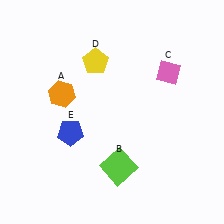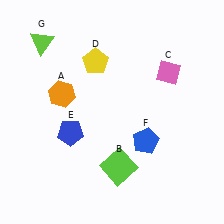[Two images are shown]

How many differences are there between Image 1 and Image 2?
There are 2 differences between the two images.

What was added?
A blue pentagon (F), a lime triangle (G) were added in Image 2.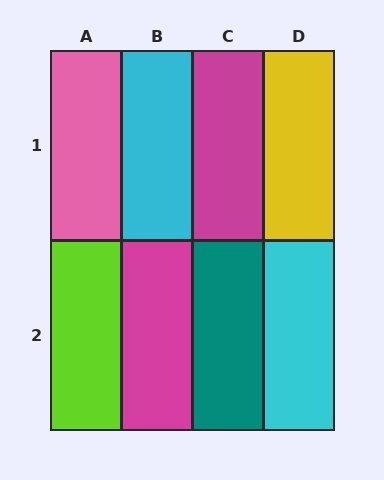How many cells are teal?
1 cell is teal.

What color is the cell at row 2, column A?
Lime.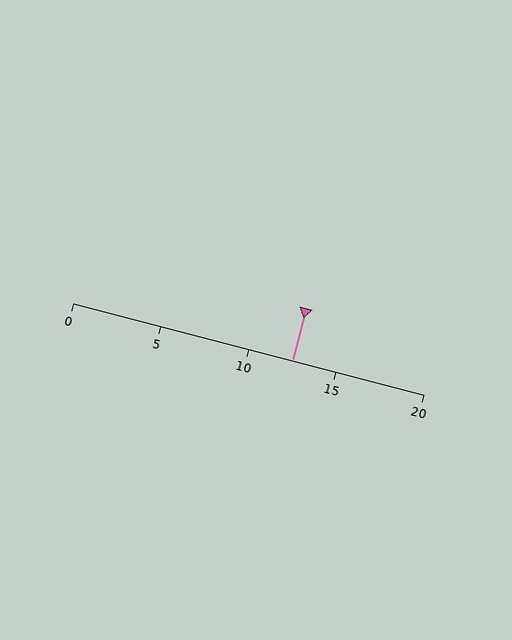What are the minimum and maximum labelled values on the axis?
The axis runs from 0 to 20.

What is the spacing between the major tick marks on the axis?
The major ticks are spaced 5 apart.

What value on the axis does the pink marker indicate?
The marker indicates approximately 12.5.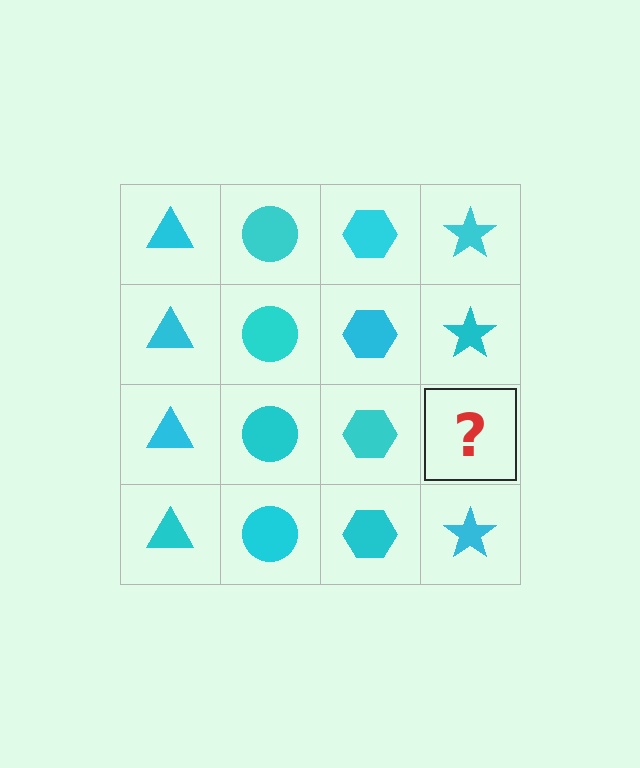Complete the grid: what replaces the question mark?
The question mark should be replaced with a cyan star.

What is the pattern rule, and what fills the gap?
The rule is that each column has a consistent shape. The gap should be filled with a cyan star.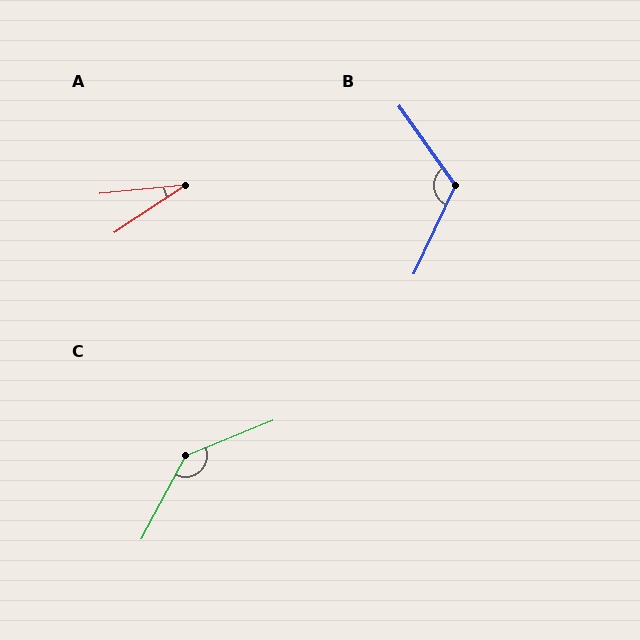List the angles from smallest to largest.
A (28°), B (120°), C (141°).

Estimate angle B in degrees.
Approximately 120 degrees.